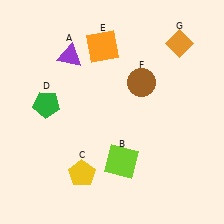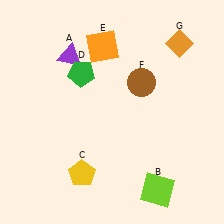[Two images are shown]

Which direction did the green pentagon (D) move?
The green pentagon (D) moved right.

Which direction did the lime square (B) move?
The lime square (B) moved right.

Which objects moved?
The objects that moved are: the lime square (B), the green pentagon (D).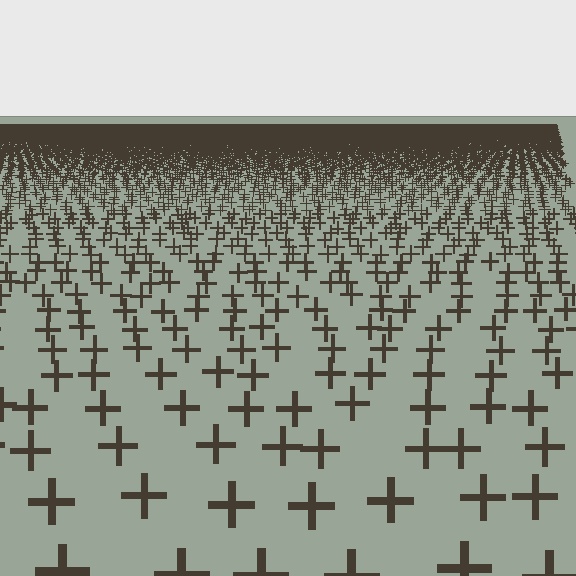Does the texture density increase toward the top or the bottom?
Density increases toward the top.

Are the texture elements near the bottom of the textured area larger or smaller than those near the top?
Larger. Near the bottom, elements are closer to the viewer and appear at a bigger on-screen size.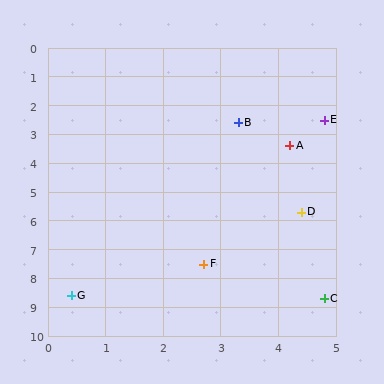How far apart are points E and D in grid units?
Points E and D are about 3.2 grid units apart.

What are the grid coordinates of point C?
Point C is at approximately (4.8, 8.7).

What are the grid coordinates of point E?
Point E is at approximately (4.8, 2.5).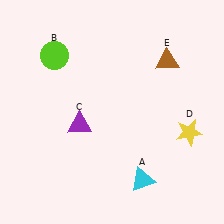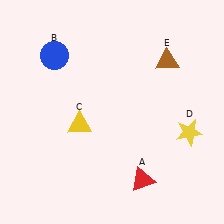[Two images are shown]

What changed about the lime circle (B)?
In Image 1, B is lime. In Image 2, it changed to blue.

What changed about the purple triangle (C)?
In Image 1, C is purple. In Image 2, it changed to yellow.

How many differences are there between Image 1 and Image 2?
There are 3 differences between the two images.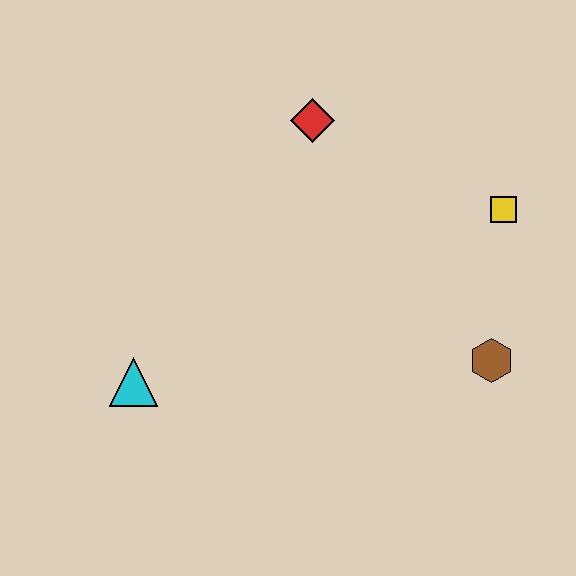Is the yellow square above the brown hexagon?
Yes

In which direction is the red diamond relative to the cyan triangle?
The red diamond is above the cyan triangle.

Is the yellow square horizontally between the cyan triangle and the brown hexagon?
No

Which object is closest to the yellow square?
The brown hexagon is closest to the yellow square.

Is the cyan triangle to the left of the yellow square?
Yes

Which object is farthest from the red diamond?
The cyan triangle is farthest from the red diamond.